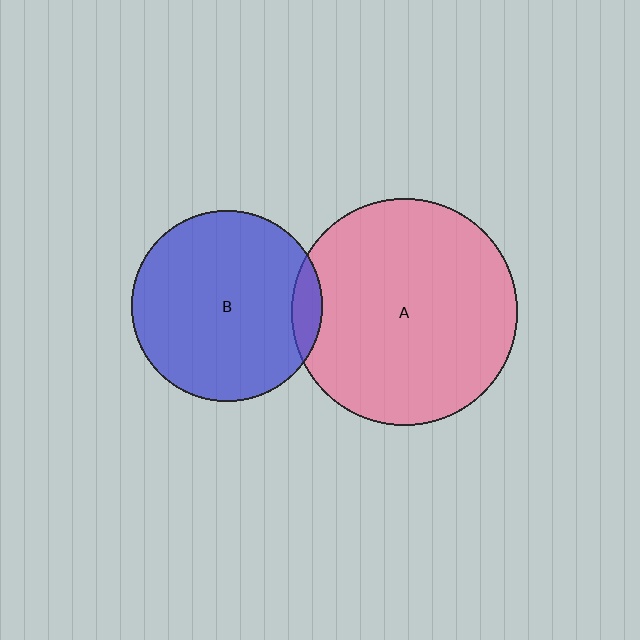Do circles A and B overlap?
Yes.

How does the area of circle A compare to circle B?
Approximately 1.4 times.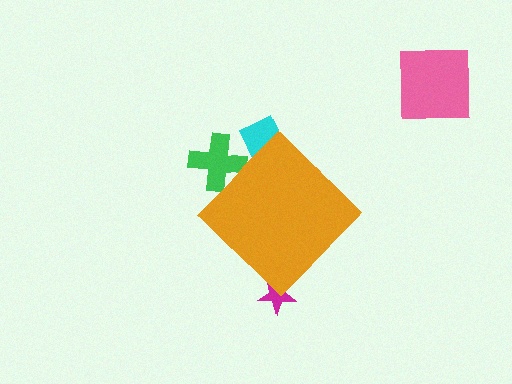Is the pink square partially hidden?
No, the pink square is fully visible.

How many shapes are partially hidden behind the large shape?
3 shapes are partially hidden.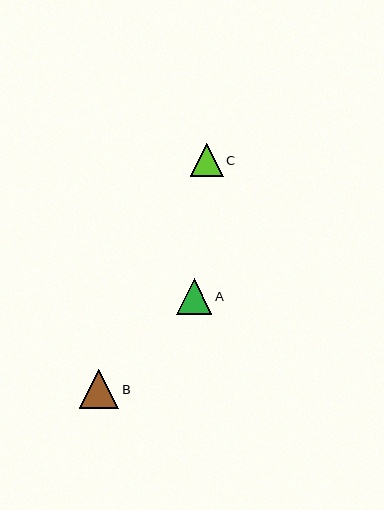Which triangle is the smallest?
Triangle C is the smallest with a size of approximately 33 pixels.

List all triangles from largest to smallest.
From largest to smallest: B, A, C.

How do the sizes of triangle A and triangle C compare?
Triangle A and triangle C are approximately the same size.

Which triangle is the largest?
Triangle B is the largest with a size of approximately 39 pixels.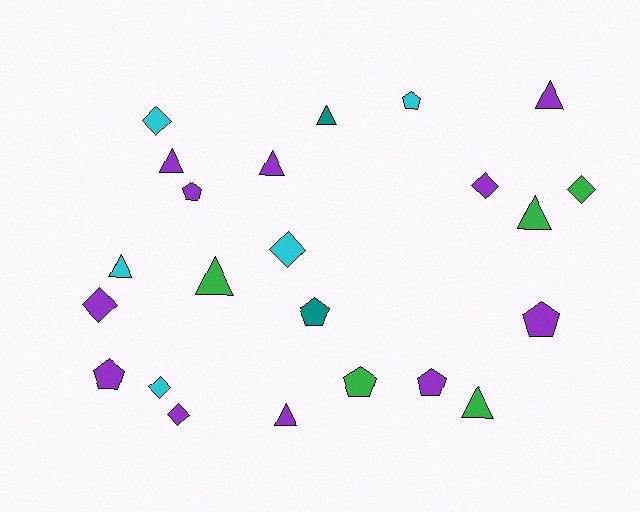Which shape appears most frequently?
Triangle, with 9 objects.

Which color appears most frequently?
Purple, with 11 objects.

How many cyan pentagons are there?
There is 1 cyan pentagon.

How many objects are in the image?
There are 23 objects.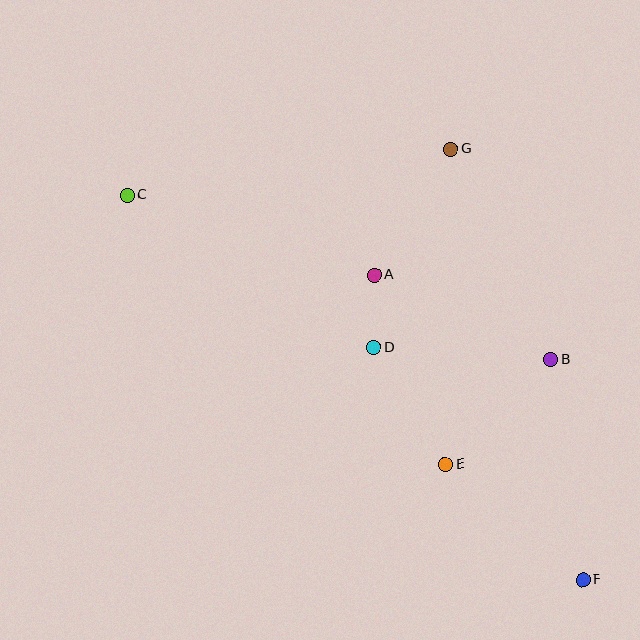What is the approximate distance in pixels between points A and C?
The distance between A and C is approximately 259 pixels.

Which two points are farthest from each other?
Points C and F are farthest from each other.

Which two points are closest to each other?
Points A and D are closest to each other.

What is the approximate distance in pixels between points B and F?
The distance between B and F is approximately 223 pixels.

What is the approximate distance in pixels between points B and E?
The distance between B and E is approximately 149 pixels.